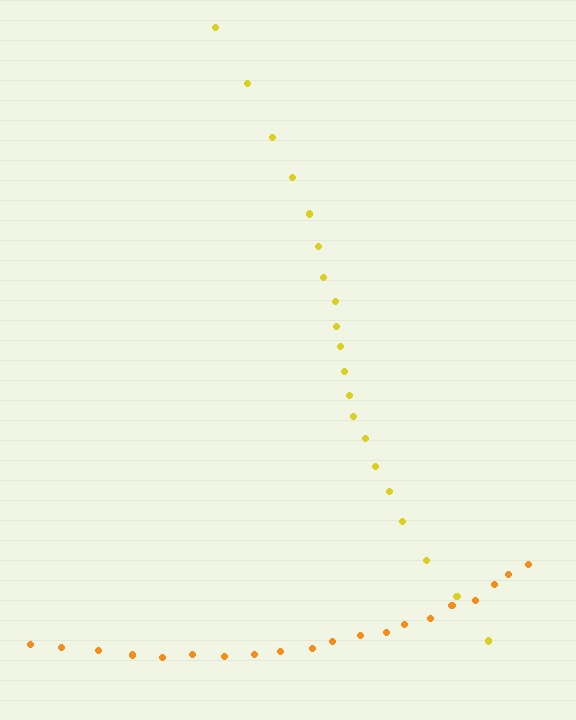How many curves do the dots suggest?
There are 2 distinct paths.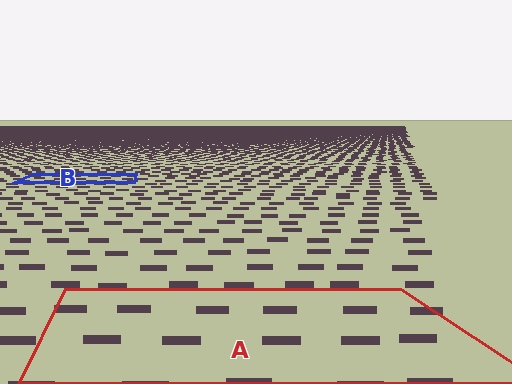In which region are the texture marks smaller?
The texture marks are smaller in region B, because it is farther away.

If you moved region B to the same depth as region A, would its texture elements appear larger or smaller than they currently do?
They would appear larger. At a closer depth, the same texture elements are projected at a bigger on-screen size.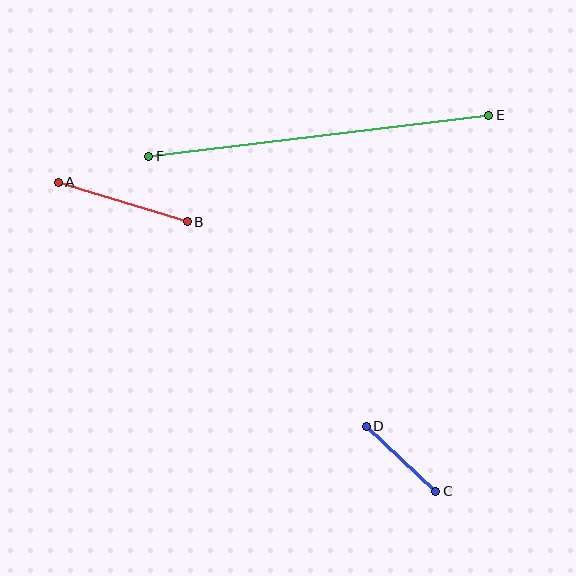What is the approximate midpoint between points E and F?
The midpoint is at approximately (319, 136) pixels.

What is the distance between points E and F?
The distance is approximately 343 pixels.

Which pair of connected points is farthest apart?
Points E and F are farthest apart.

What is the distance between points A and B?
The distance is approximately 135 pixels.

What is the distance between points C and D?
The distance is approximately 95 pixels.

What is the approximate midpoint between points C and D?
The midpoint is at approximately (401, 459) pixels.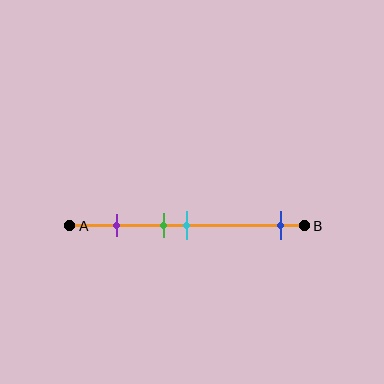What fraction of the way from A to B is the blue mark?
The blue mark is approximately 90% (0.9) of the way from A to B.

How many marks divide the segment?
There are 4 marks dividing the segment.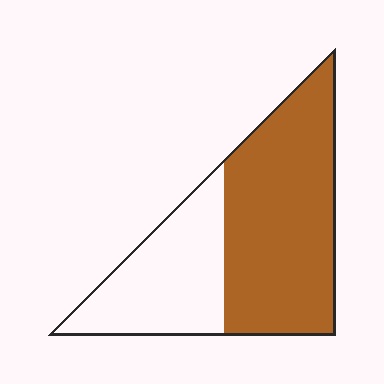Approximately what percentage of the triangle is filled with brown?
Approximately 65%.